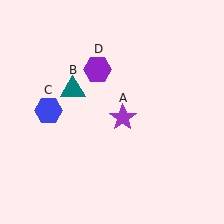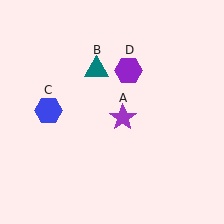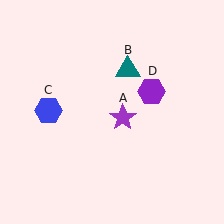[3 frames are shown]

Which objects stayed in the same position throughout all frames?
Purple star (object A) and blue hexagon (object C) remained stationary.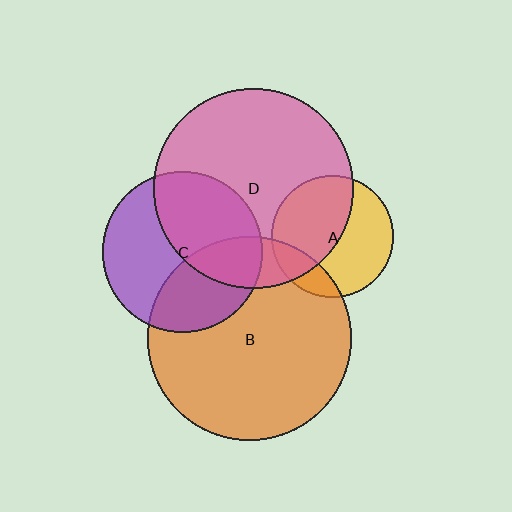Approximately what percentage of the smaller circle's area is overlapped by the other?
Approximately 15%.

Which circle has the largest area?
Circle B (orange).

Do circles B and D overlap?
Yes.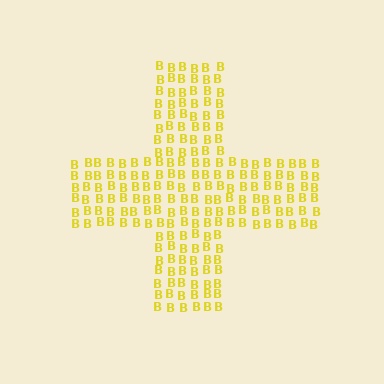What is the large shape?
The large shape is a cross.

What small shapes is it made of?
It is made of small letter B's.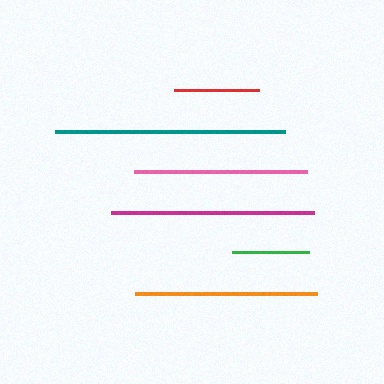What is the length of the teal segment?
The teal segment is approximately 230 pixels long.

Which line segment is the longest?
The teal line is the longest at approximately 230 pixels.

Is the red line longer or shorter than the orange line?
The orange line is longer than the red line.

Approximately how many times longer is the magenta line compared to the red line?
The magenta line is approximately 2.4 times the length of the red line.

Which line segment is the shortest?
The green line is the shortest at approximately 76 pixels.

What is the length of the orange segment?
The orange segment is approximately 182 pixels long.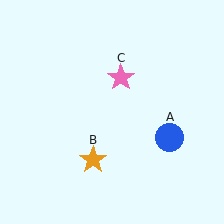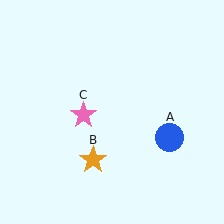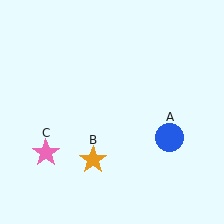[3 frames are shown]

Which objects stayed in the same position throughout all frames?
Blue circle (object A) and orange star (object B) remained stationary.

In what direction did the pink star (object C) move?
The pink star (object C) moved down and to the left.